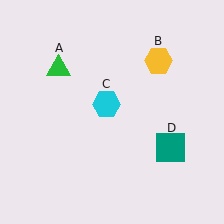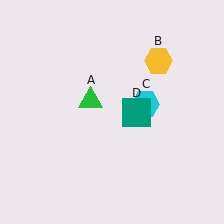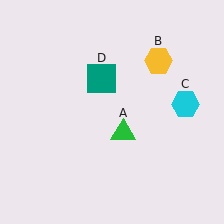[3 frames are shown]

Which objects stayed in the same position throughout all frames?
Yellow hexagon (object B) remained stationary.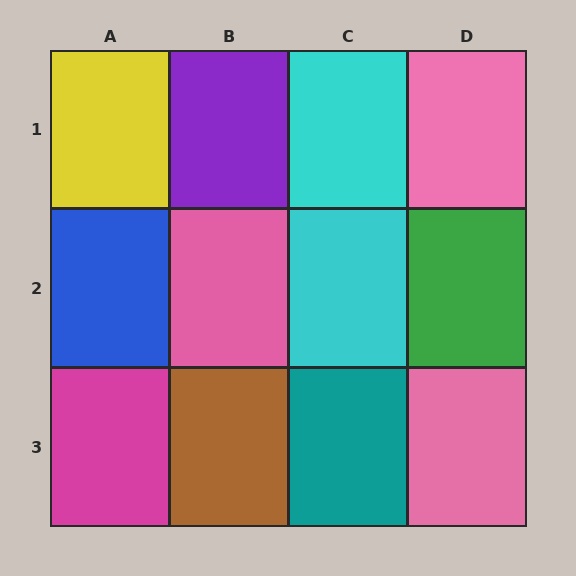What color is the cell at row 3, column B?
Brown.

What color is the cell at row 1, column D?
Pink.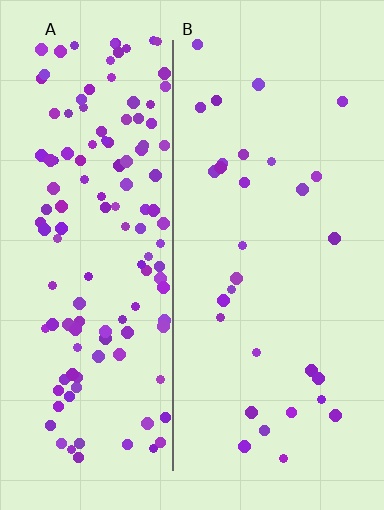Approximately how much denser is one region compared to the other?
Approximately 4.5× — region A over region B.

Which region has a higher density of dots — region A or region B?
A (the left).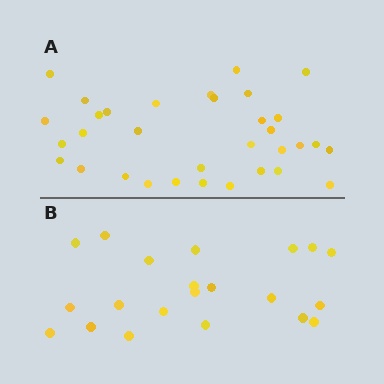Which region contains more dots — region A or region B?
Region A (the top region) has more dots.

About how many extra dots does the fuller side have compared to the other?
Region A has roughly 12 or so more dots than region B.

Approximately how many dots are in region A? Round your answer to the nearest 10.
About 30 dots. (The exact count is 33, which rounds to 30.)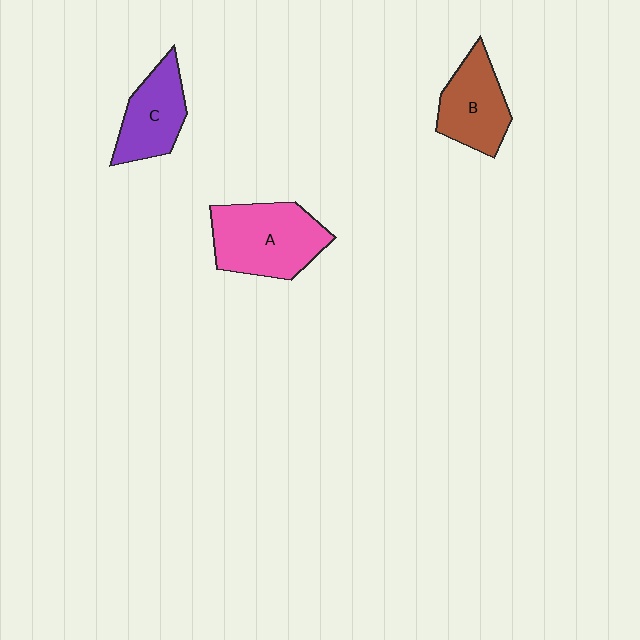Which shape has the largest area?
Shape A (pink).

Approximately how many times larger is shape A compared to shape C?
Approximately 1.4 times.